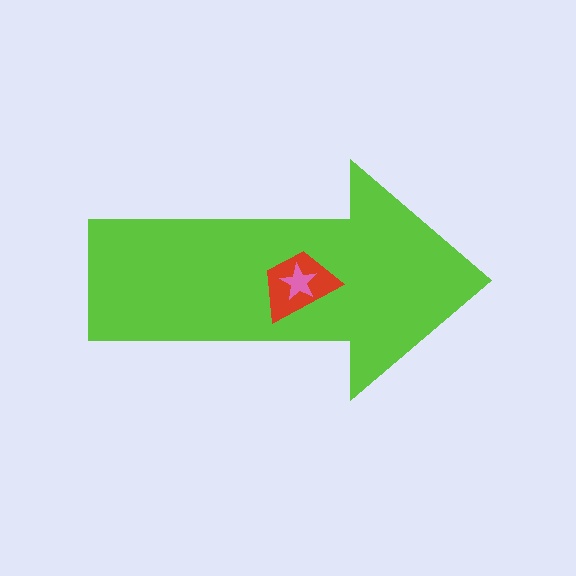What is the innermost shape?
The pink star.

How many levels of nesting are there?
3.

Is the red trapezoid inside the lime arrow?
Yes.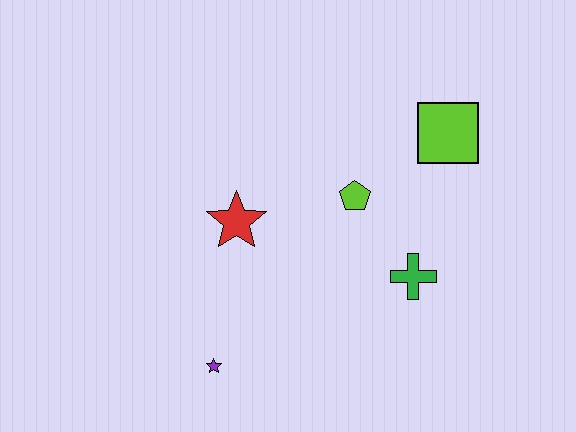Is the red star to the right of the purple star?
Yes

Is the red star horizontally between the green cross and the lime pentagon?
No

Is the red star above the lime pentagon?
No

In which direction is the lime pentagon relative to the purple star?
The lime pentagon is above the purple star.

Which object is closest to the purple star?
The red star is closest to the purple star.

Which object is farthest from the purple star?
The lime square is farthest from the purple star.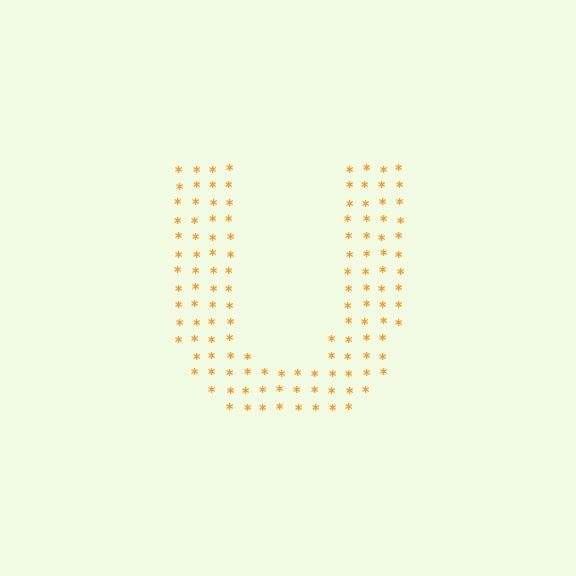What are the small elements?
The small elements are asterisks.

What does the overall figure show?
The overall figure shows the letter U.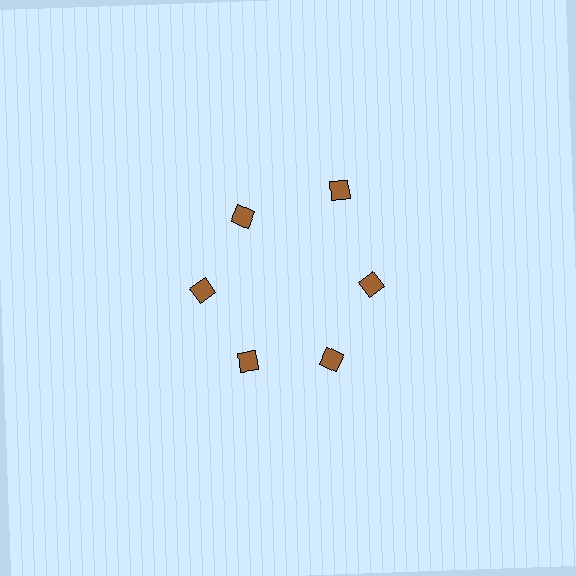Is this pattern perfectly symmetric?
No. The 6 brown diamonds are arranged in a ring, but one element near the 1 o'clock position is pushed outward from the center, breaking the 6-fold rotational symmetry.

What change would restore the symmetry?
The symmetry would be restored by moving it inward, back onto the ring so that all 6 diamonds sit at equal angles and equal distance from the center.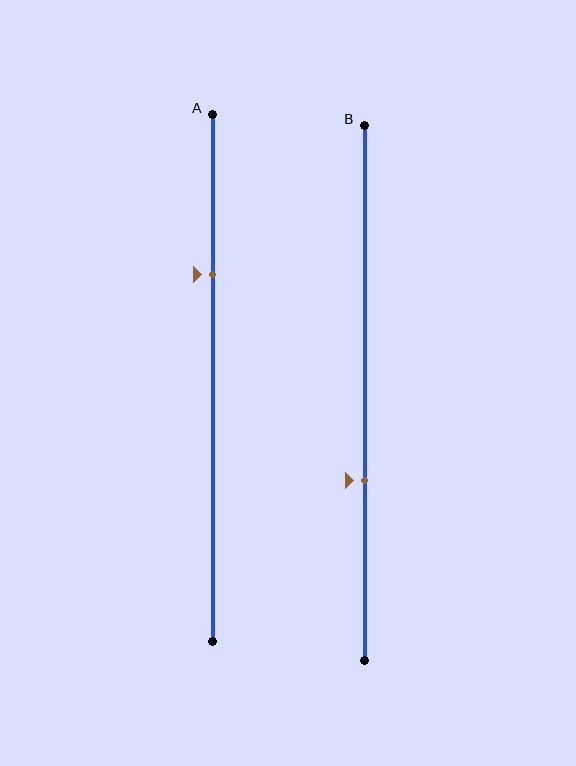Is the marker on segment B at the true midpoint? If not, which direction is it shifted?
No, the marker on segment B is shifted downward by about 16% of the segment length.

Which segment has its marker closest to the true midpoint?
Segment B has its marker closest to the true midpoint.